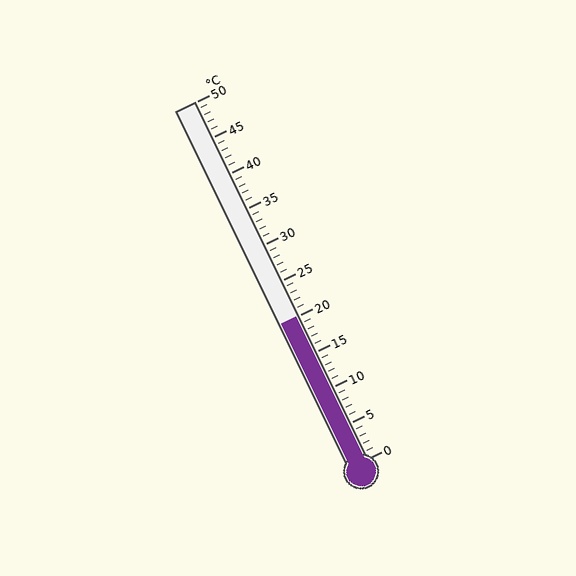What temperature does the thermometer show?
The thermometer shows approximately 20°C.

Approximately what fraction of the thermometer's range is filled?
The thermometer is filled to approximately 40% of its range.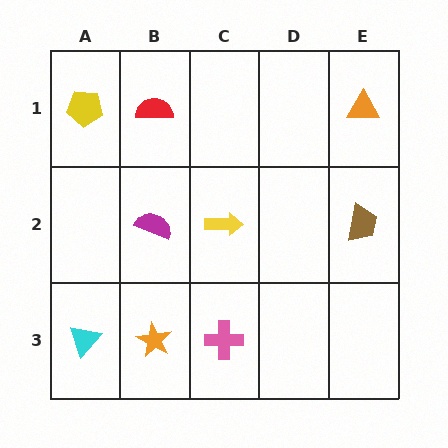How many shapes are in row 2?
3 shapes.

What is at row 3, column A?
A cyan triangle.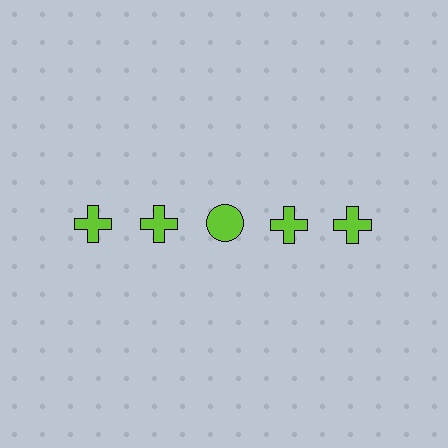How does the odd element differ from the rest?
It has a different shape: circle instead of cross.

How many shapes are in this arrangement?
There are 5 shapes arranged in a grid pattern.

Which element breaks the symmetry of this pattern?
The lime circle in the top row, center column breaks the symmetry. All other shapes are lime crosses.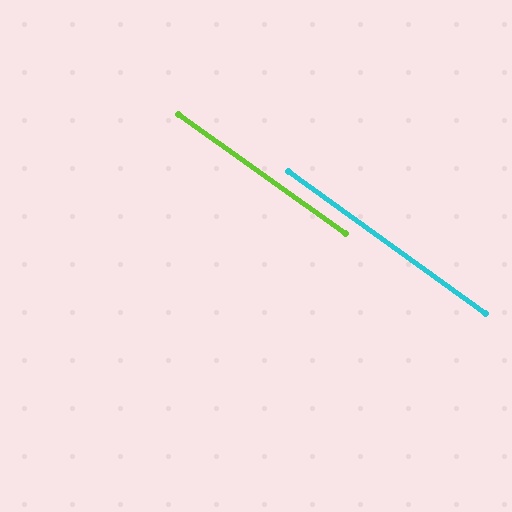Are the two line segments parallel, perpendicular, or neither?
Parallel — their directions differ by only 0.3°.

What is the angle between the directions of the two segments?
Approximately 0 degrees.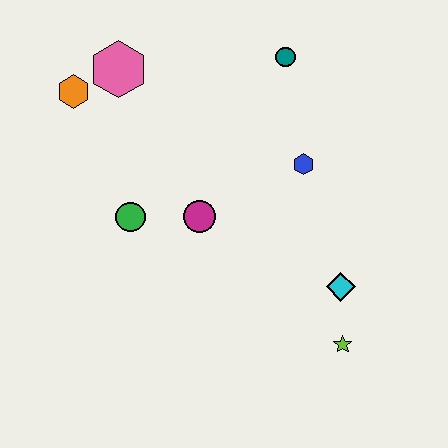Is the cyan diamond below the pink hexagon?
Yes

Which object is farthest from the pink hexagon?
The lime star is farthest from the pink hexagon.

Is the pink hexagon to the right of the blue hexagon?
No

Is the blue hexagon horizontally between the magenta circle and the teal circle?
No